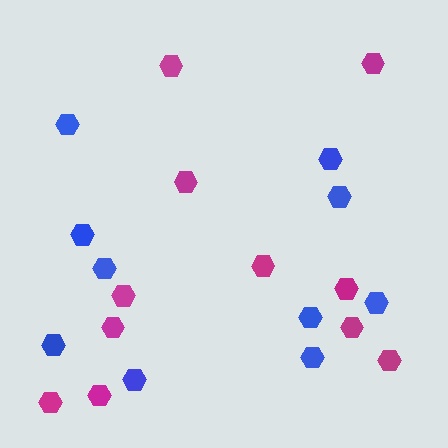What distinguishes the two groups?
There are 2 groups: one group of magenta hexagons (11) and one group of blue hexagons (10).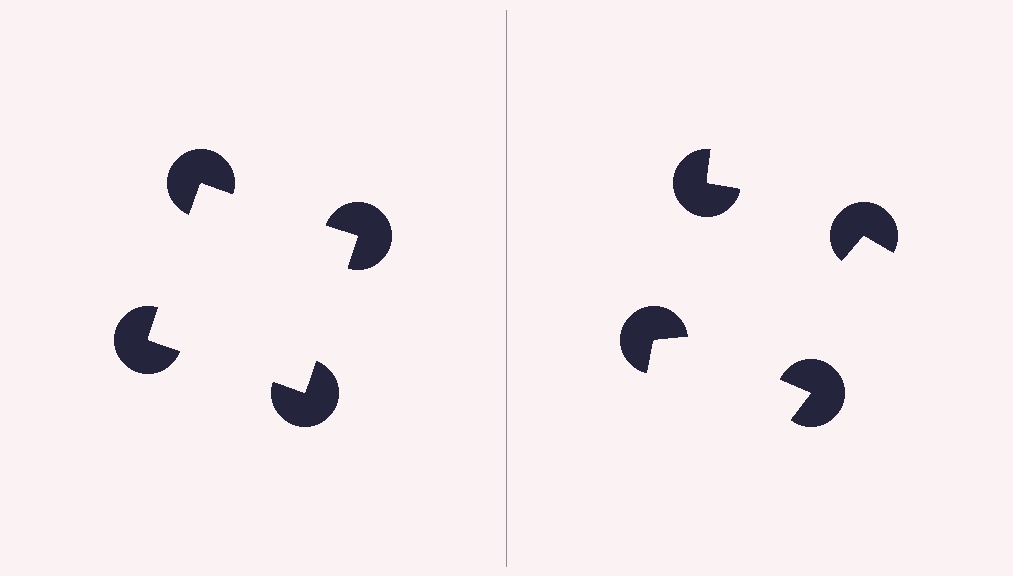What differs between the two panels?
The pac-man discs are positioned identically on both sides; only the wedge orientations differ. On the left they align to a square; on the right they are misaligned.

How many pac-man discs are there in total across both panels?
8 — 4 on each side.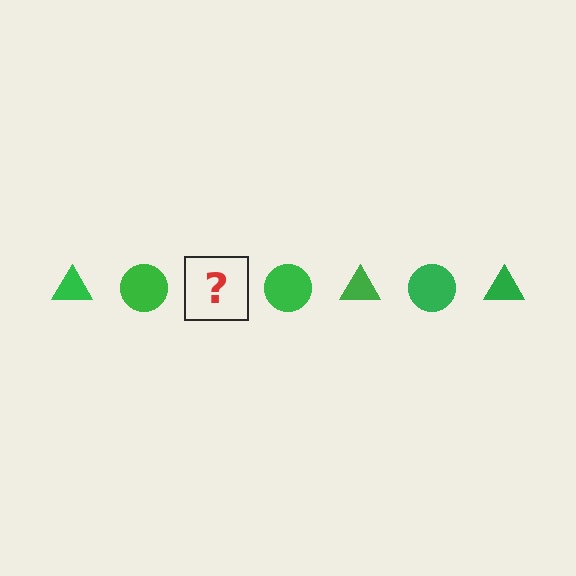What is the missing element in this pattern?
The missing element is a green triangle.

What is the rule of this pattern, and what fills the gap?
The rule is that the pattern cycles through triangle, circle shapes in green. The gap should be filled with a green triangle.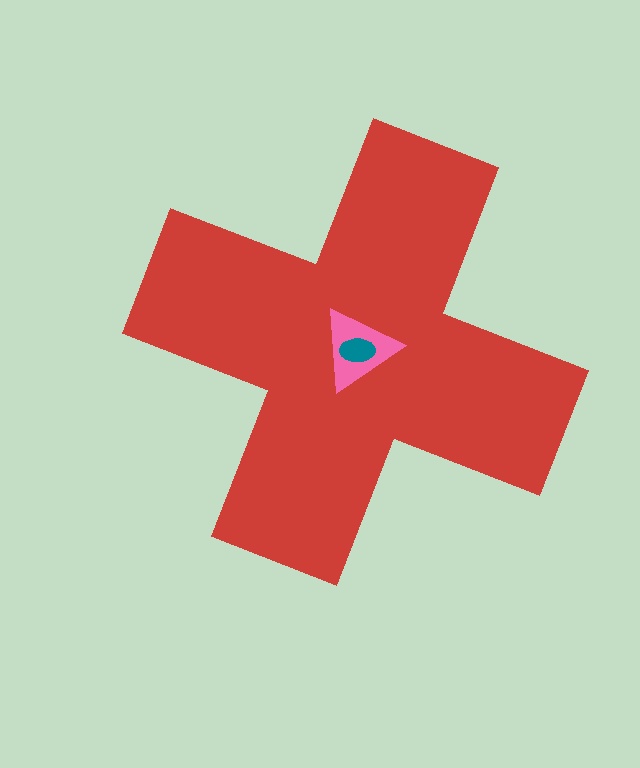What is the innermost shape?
The teal ellipse.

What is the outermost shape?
The red cross.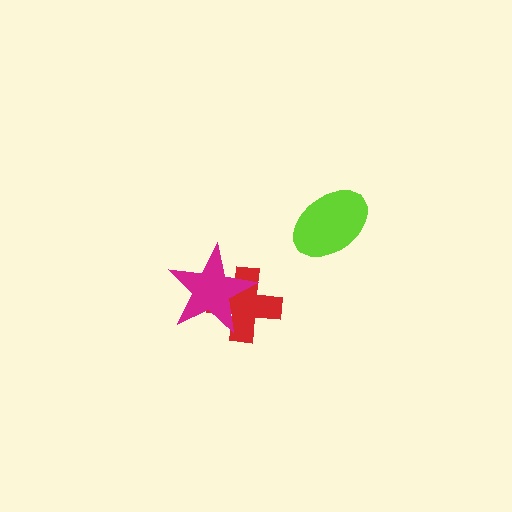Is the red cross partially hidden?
Yes, it is partially covered by another shape.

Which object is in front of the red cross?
The magenta star is in front of the red cross.